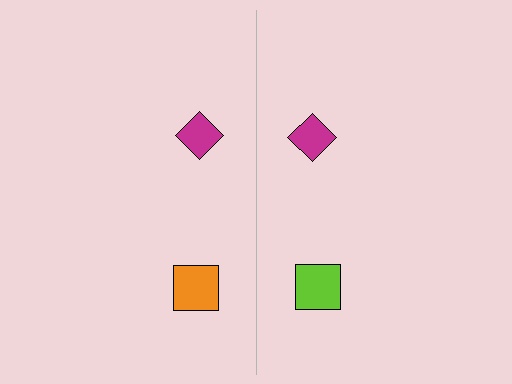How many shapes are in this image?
There are 4 shapes in this image.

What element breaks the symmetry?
The lime square on the right side breaks the symmetry — its mirror counterpart is orange.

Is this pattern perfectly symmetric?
No, the pattern is not perfectly symmetric. The lime square on the right side breaks the symmetry — its mirror counterpart is orange.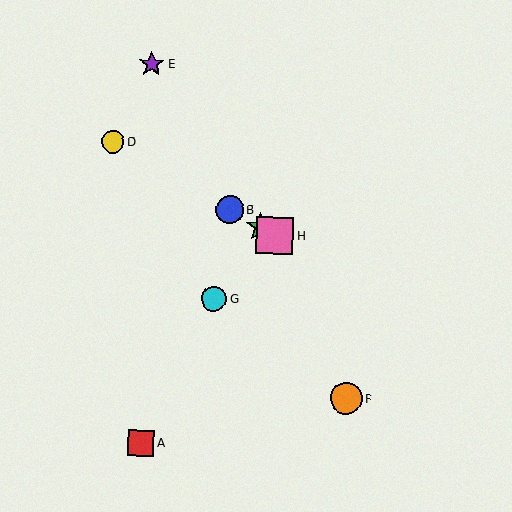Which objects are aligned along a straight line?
Objects B, C, D, H are aligned along a straight line.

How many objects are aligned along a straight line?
4 objects (B, C, D, H) are aligned along a straight line.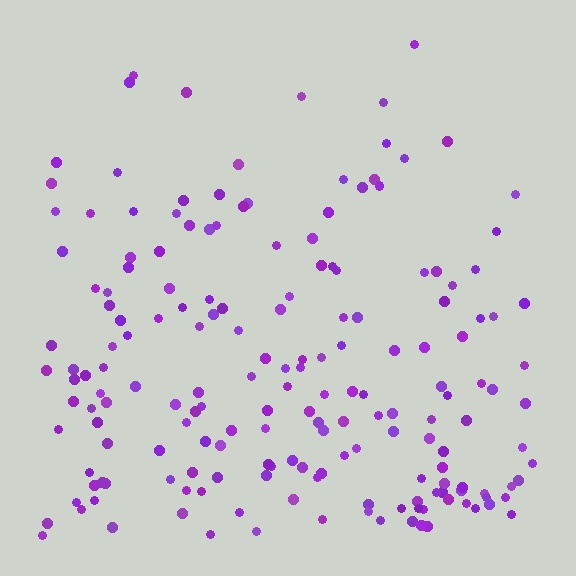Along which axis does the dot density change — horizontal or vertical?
Vertical.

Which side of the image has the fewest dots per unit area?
The top.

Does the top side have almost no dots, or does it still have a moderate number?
Still a moderate number, just noticeably fewer than the bottom.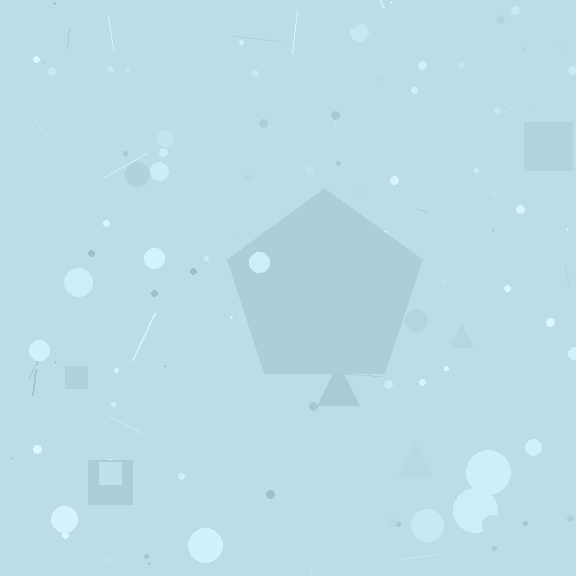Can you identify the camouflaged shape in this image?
The camouflaged shape is a pentagon.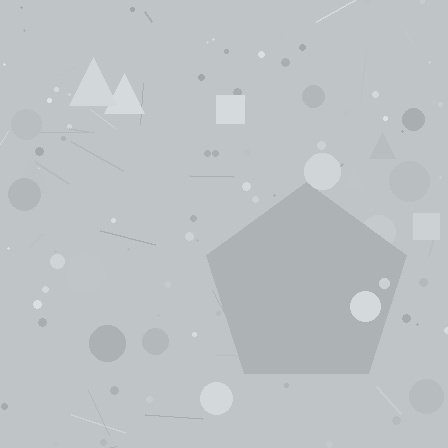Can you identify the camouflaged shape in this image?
The camouflaged shape is a pentagon.